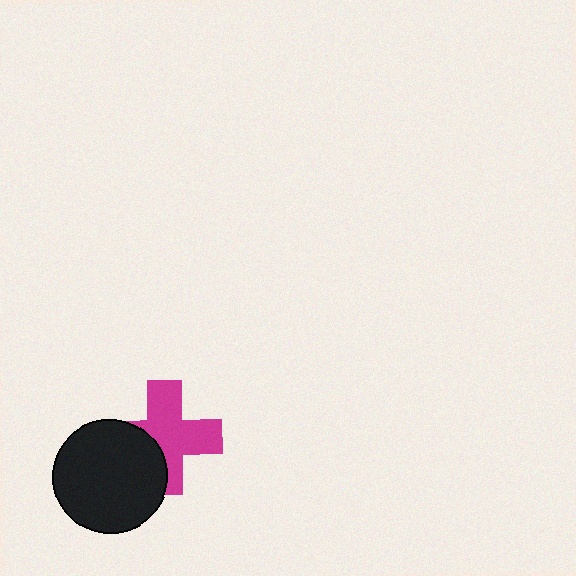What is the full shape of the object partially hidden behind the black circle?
The partially hidden object is a magenta cross.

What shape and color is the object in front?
The object in front is a black circle.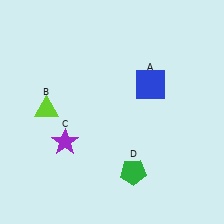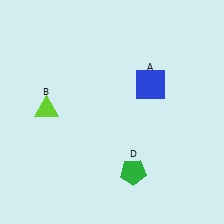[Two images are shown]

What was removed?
The purple star (C) was removed in Image 2.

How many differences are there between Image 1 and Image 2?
There is 1 difference between the two images.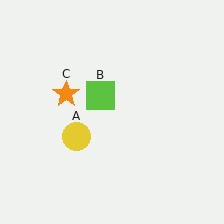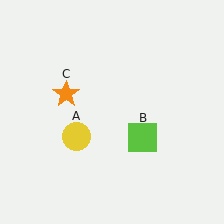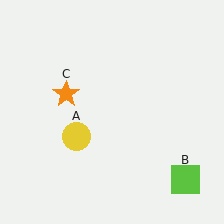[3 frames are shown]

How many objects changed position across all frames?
1 object changed position: lime square (object B).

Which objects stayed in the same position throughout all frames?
Yellow circle (object A) and orange star (object C) remained stationary.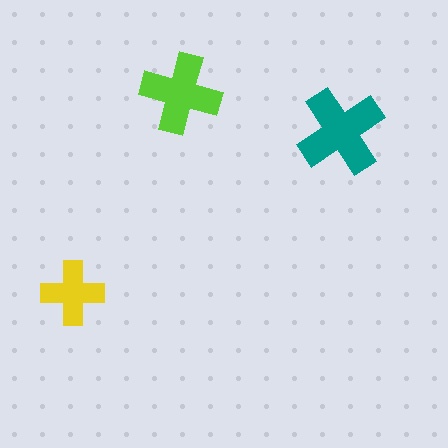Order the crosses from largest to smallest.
the teal one, the lime one, the yellow one.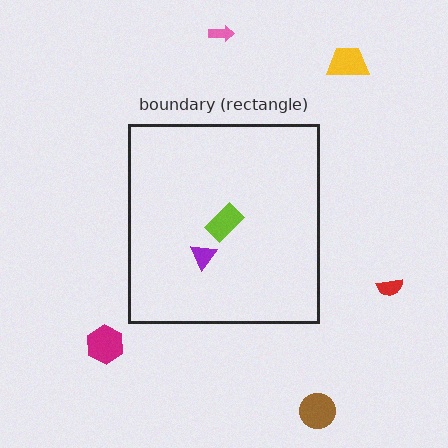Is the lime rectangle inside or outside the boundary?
Inside.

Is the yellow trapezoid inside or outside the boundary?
Outside.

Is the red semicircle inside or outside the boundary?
Outside.